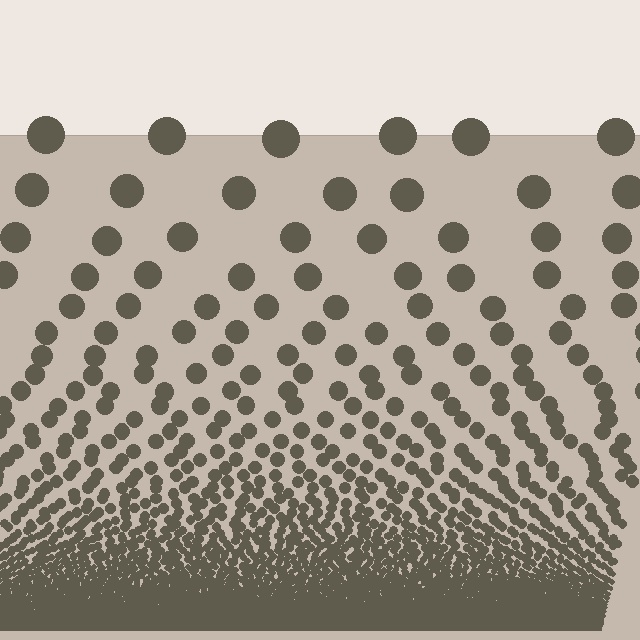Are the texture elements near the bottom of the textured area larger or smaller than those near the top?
Smaller. The gradient is inverted — elements near the bottom are smaller and denser.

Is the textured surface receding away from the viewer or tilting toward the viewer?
The surface appears to tilt toward the viewer. Texture elements get larger and sparser toward the top.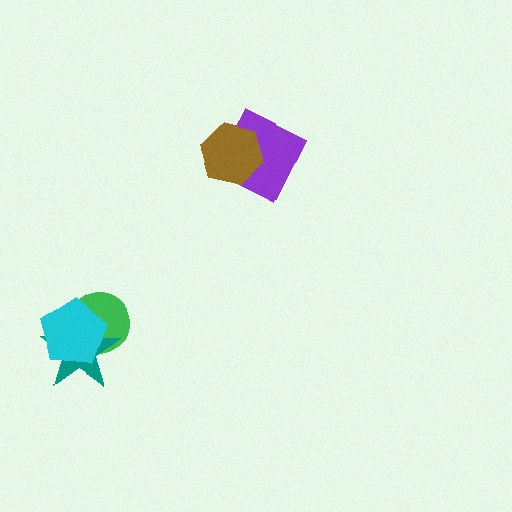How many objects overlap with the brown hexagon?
1 object overlaps with the brown hexagon.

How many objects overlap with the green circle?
2 objects overlap with the green circle.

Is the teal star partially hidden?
Yes, it is partially covered by another shape.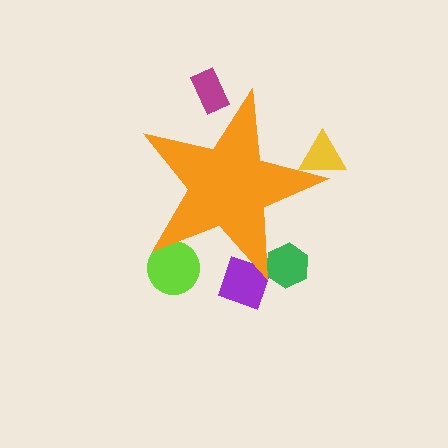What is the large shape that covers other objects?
An orange star.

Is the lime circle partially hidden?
Yes, the lime circle is partially hidden behind the orange star.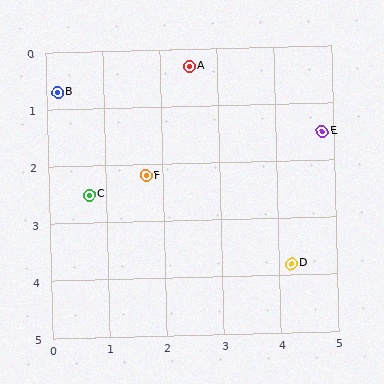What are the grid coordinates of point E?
Point E is at approximately (4.8, 1.5).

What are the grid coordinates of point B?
Point B is at approximately (0.2, 0.7).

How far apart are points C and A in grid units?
Points C and A are about 2.8 grid units apart.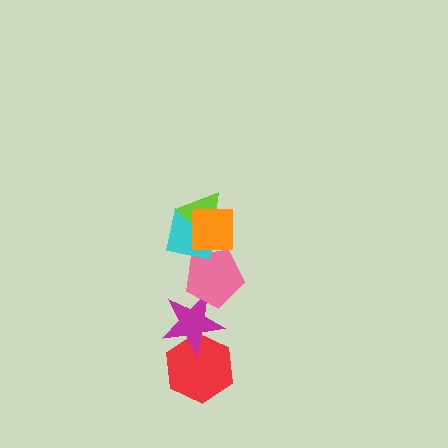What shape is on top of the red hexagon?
The magenta star is on top of the red hexagon.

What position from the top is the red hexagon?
The red hexagon is 6th from the top.